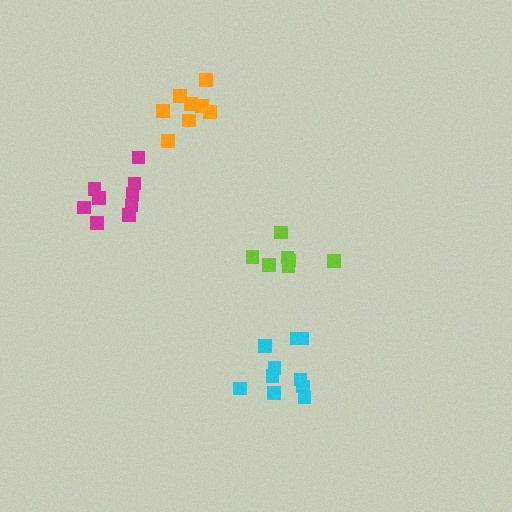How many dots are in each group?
Group 1: 7 dots, Group 2: 10 dots, Group 3: 8 dots, Group 4: 9 dots (34 total).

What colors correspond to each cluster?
The clusters are colored: lime, cyan, orange, magenta.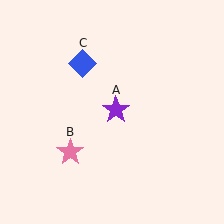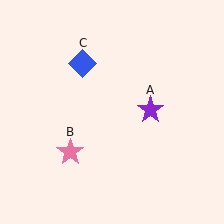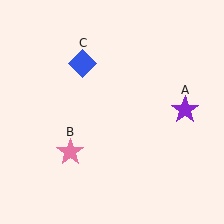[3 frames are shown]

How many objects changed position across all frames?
1 object changed position: purple star (object A).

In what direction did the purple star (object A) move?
The purple star (object A) moved right.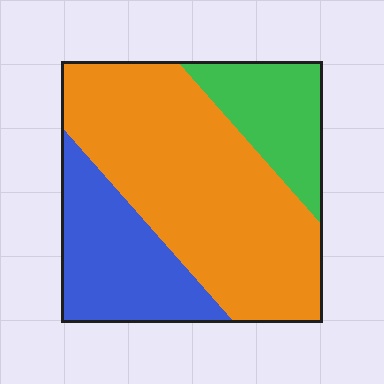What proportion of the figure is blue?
Blue covers about 25% of the figure.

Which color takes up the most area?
Orange, at roughly 60%.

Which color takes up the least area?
Green, at roughly 20%.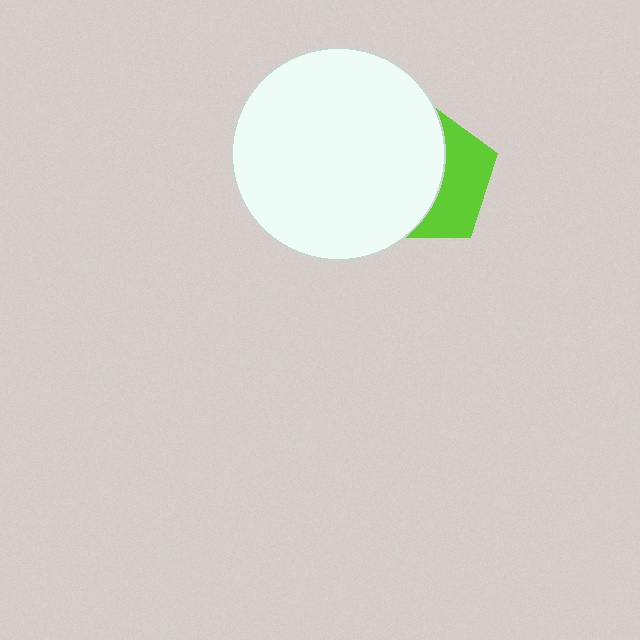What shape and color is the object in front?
The object in front is a white circle.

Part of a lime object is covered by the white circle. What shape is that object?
It is a pentagon.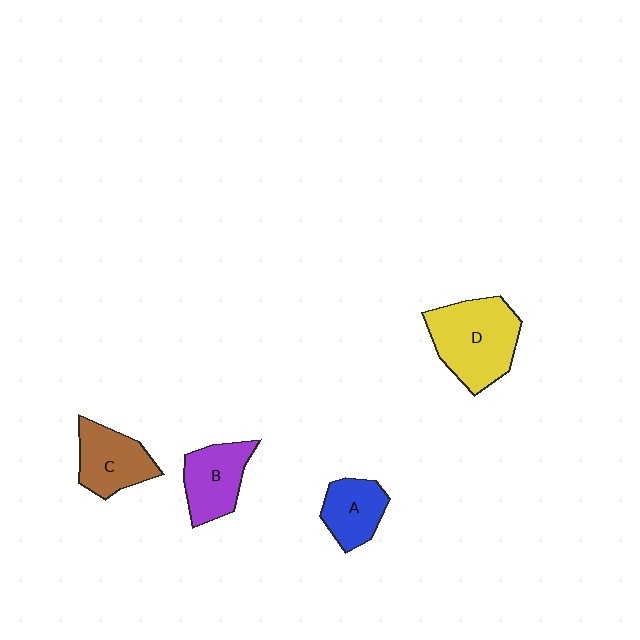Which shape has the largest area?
Shape D (yellow).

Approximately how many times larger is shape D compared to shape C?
Approximately 1.5 times.